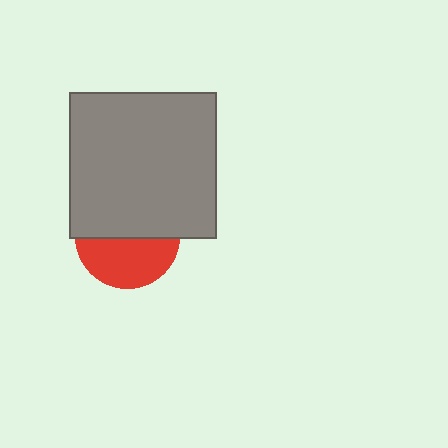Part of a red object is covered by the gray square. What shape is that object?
It is a circle.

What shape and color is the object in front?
The object in front is a gray square.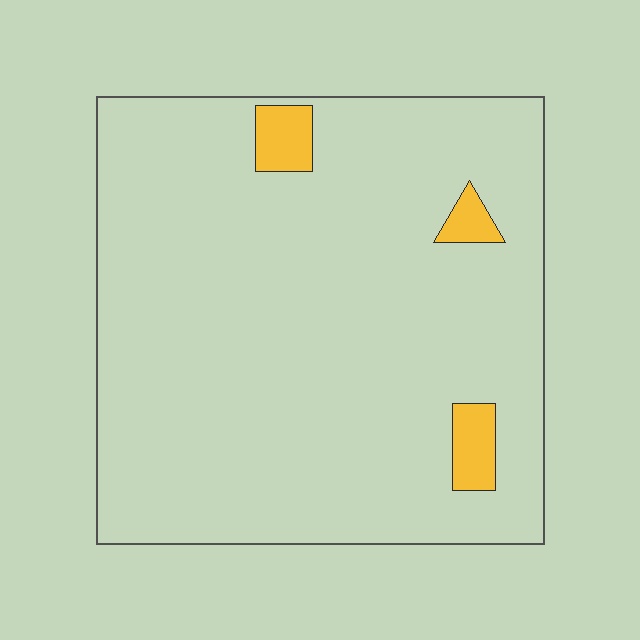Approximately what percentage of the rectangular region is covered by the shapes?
Approximately 5%.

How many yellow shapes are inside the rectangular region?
3.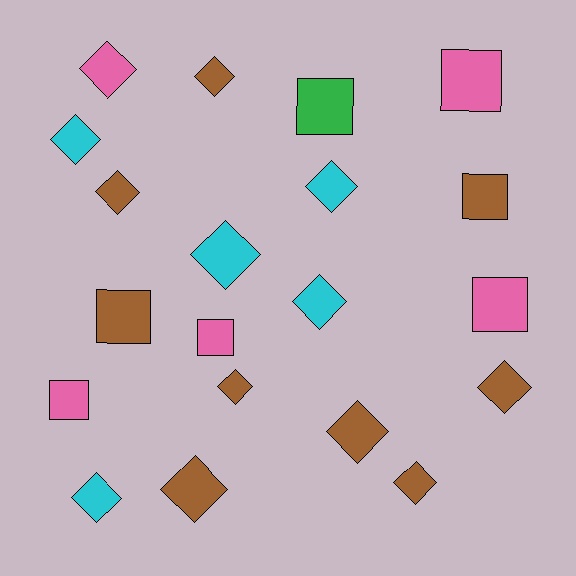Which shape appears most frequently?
Diamond, with 13 objects.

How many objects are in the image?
There are 20 objects.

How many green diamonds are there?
There are no green diamonds.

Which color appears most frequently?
Brown, with 9 objects.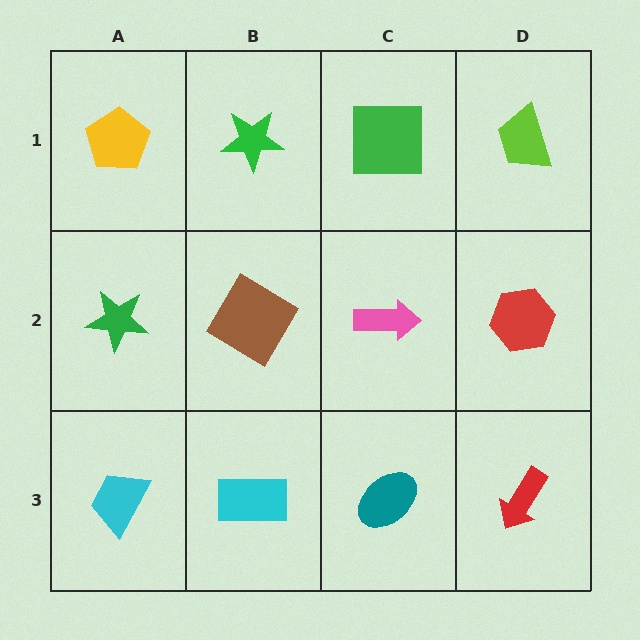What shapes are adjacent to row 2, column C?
A green square (row 1, column C), a teal ellipse (row 3, column C), a brown diamond (row 2, column B), a red hexagon (row 2, column D).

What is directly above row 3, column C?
A pink arrow.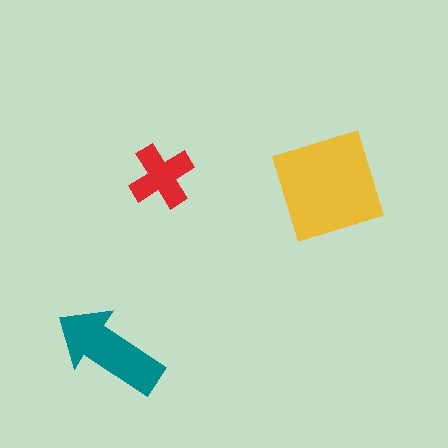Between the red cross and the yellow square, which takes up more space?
The yellow square.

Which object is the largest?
The yellow square.